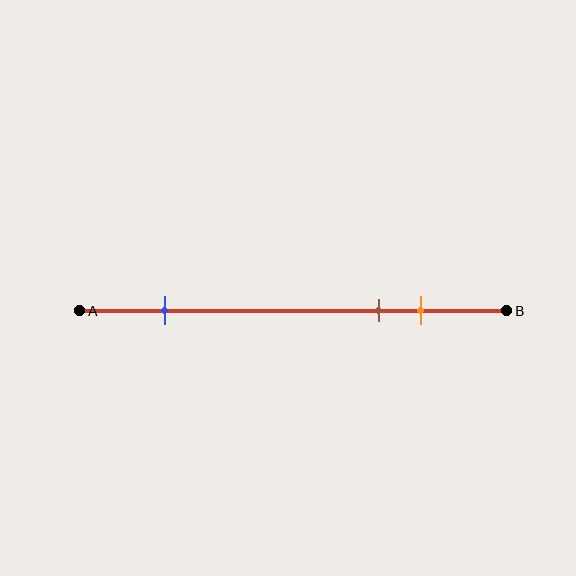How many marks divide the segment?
There are 3 marks dividing the segment.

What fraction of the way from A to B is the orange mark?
The orange mark is approximately 80% (0.8) of the way from A to B.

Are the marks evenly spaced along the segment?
No, the marks are not evenly spaced.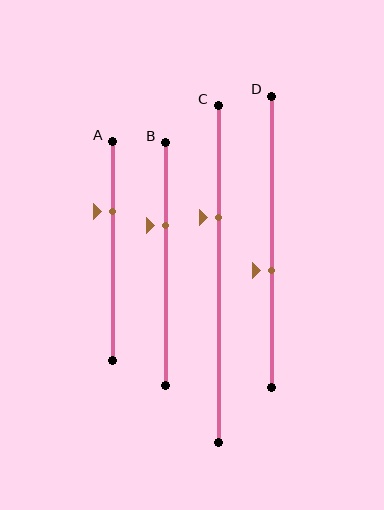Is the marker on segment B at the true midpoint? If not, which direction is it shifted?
No, the marker on segment B is shifted upward by about 16% of the segment length.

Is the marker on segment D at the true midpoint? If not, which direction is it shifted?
No, the marker on segment D is shifted downward by about 10% of the segment length.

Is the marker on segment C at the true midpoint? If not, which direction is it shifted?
No, the marker on segment C is shifted upward by about 17% of the segment length.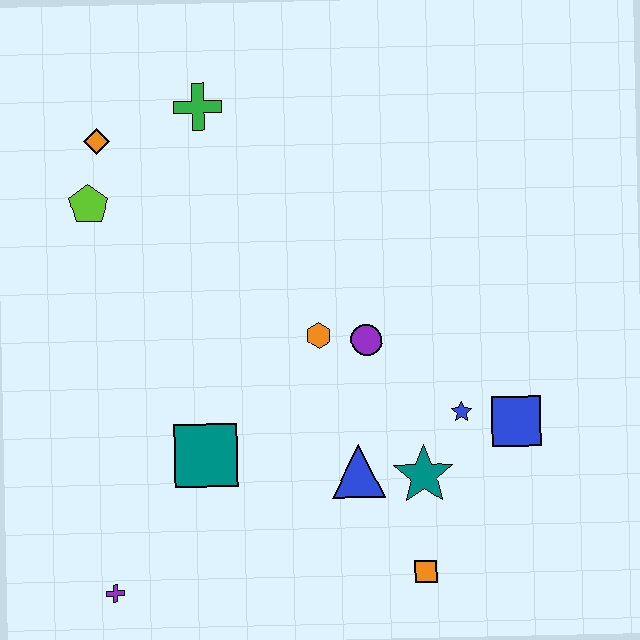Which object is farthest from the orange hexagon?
The purple cross is farthest from the orange hexagon.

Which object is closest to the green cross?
The orange diamond is closest to the green cross.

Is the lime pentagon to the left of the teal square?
Yes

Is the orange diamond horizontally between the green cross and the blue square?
No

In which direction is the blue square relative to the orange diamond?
The blue square is to the right of the orange diamond.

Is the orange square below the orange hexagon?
Yes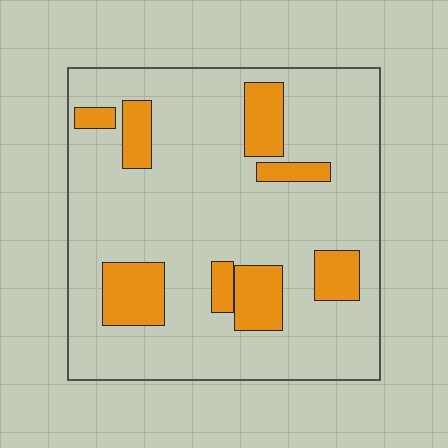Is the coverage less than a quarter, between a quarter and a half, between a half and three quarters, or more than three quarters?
Less than a quarter.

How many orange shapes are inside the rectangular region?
8.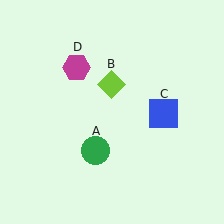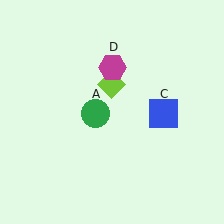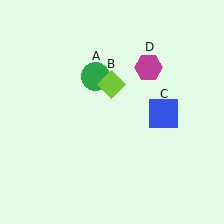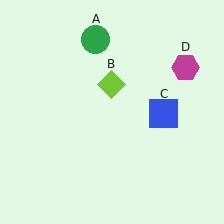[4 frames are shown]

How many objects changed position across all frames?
2 objects changed position: green circle (object A), magenta hexagon (object D).